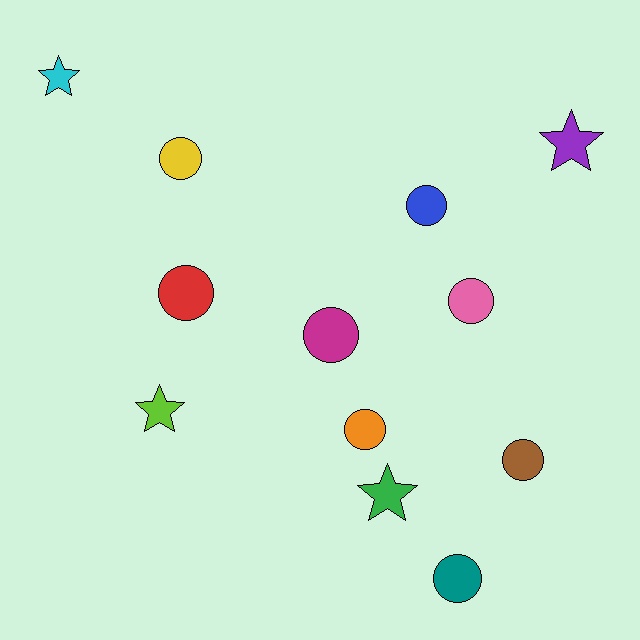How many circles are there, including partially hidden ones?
There are 8 circles.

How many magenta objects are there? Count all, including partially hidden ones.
There is 1 magenta object.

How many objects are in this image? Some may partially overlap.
There are 12 objects.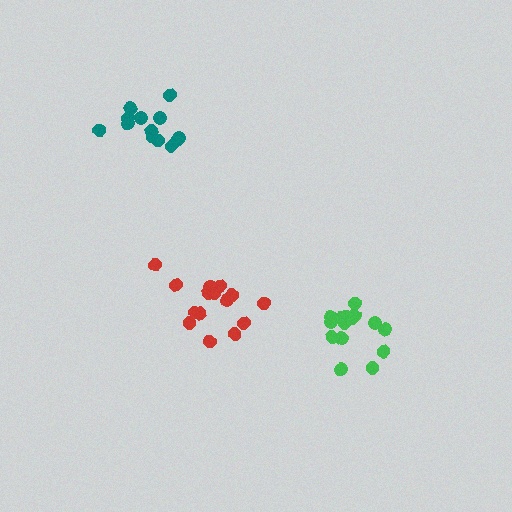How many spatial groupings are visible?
There are 3 spatial groupings.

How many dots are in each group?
Group 1: 15 dots, Group 2: 13 dots, Group 3: 16 dots (44 total).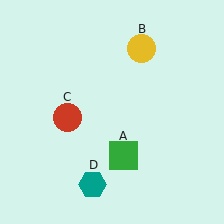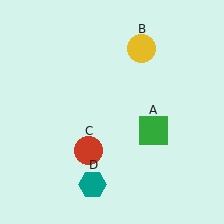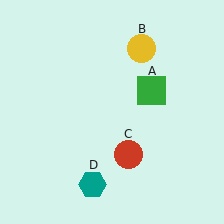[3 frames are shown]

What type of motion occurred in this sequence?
The green square (object A), red circle (object C) rotated counterclockwise around the center of the scene.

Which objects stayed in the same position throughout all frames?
Yellow circle (object B) and teal hexagon (object D) remained stationary.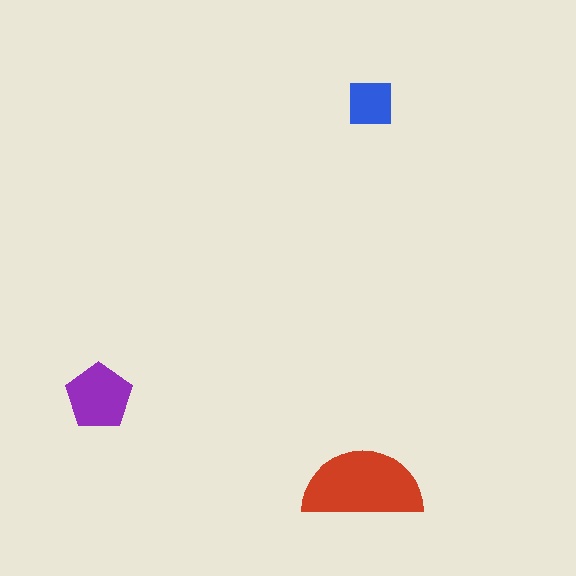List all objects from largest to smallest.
The red semicircle, the purple pentagon, the blue square.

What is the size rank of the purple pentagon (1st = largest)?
2nd.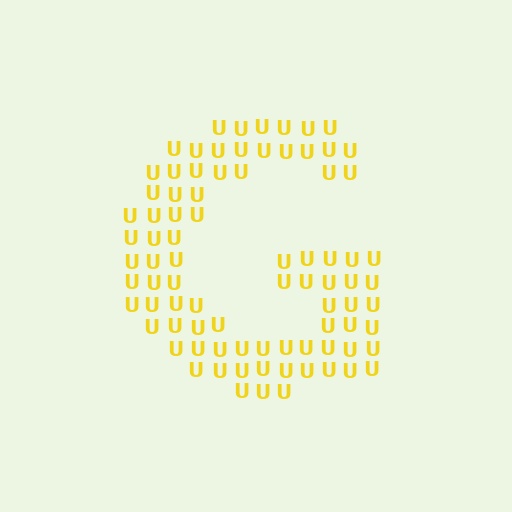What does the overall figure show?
The overall figure shows the letter G.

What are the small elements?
The small elements are letter U's.